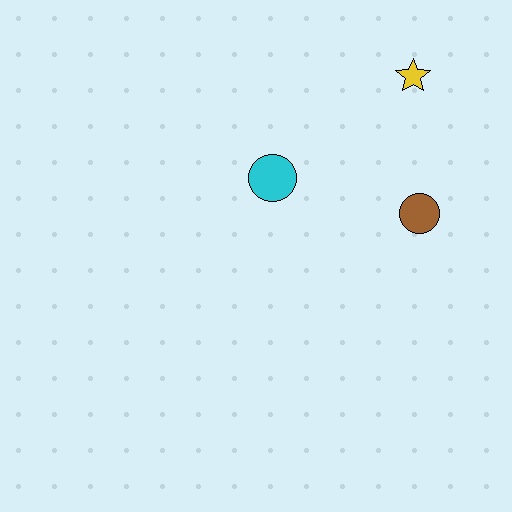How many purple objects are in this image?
There are no purple objects.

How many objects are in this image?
There are 3 objects.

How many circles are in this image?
There are 2 circles.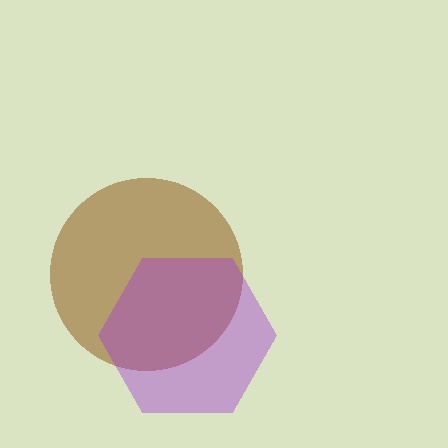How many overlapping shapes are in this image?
There are 2 overlapping shapes in the image.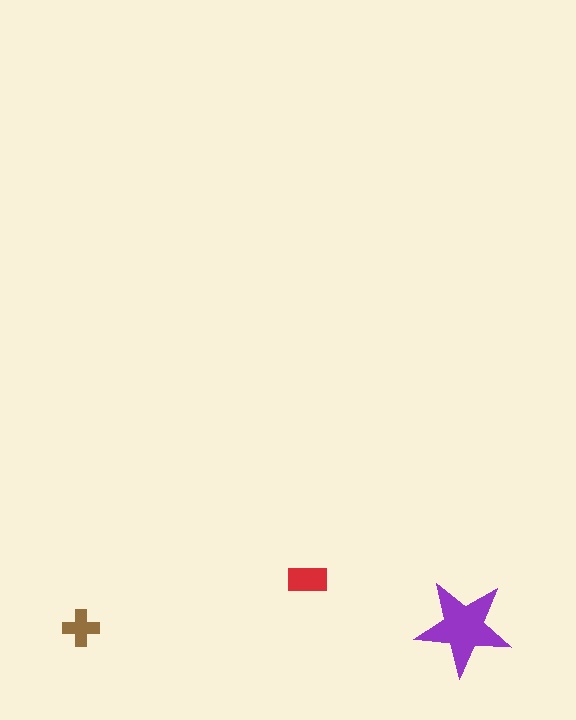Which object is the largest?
The purple star.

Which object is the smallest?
The brown cross.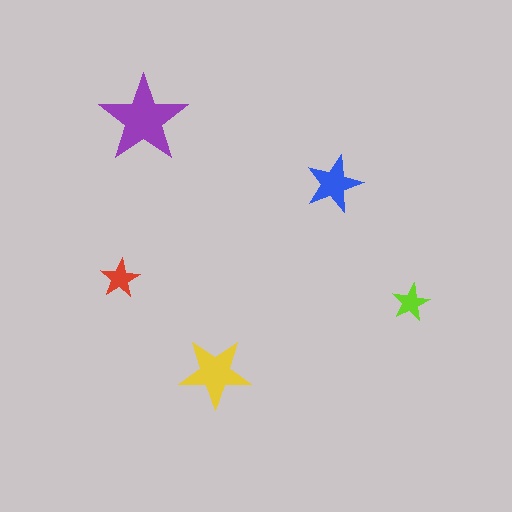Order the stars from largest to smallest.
the purple one, the yellow one, the blue one, the red one, the lime one.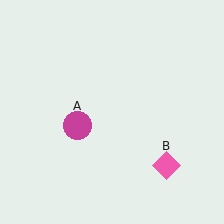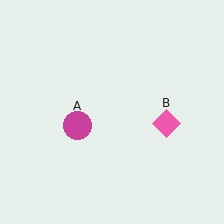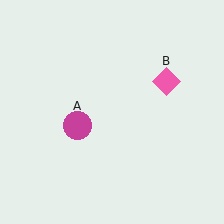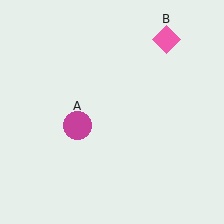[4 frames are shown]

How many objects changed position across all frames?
1 object changed position: pink diamond (object B).